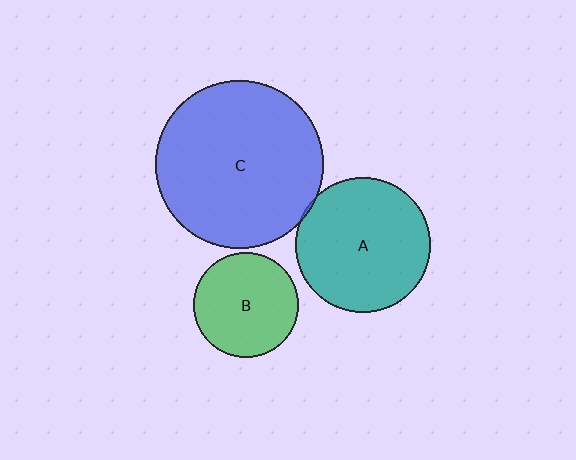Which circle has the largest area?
Circle C (blue).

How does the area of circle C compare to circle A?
Approximately 1.5 times.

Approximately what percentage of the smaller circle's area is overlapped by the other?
Approximately 5%.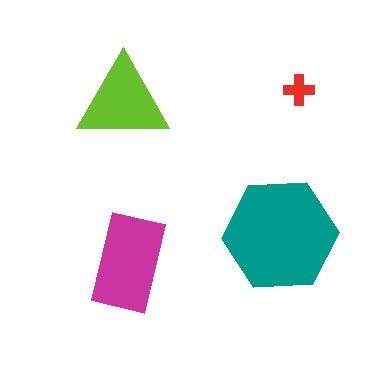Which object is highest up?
The red cross is topmost.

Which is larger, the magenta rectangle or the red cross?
The magenta rectangle.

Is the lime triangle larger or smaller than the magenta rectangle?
Smaller.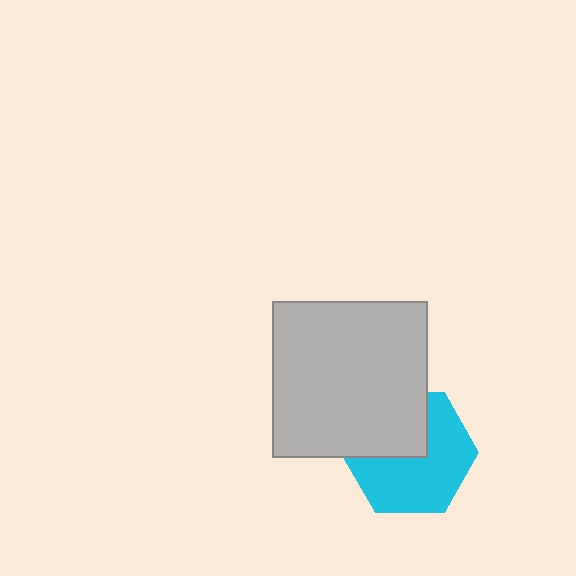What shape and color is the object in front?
The object in front is a light gray square.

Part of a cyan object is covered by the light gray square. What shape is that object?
It is a hexagon.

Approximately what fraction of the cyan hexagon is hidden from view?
Roughly 37% of the cyan hexagon is hidden behind the light gray square.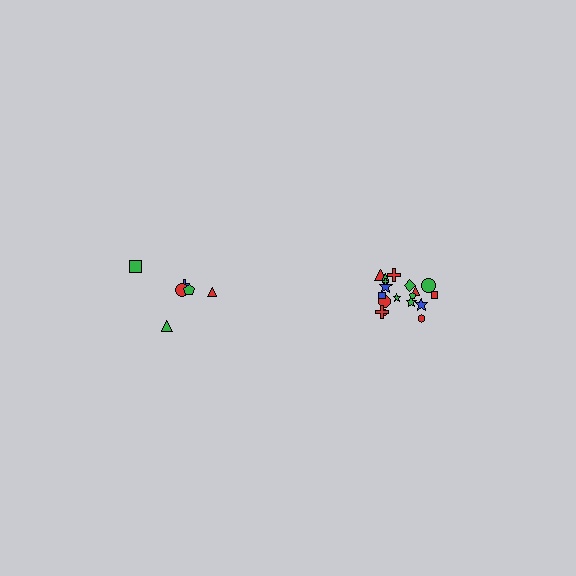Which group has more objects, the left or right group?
The right group.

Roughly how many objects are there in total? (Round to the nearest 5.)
Roughly 25 objects in total.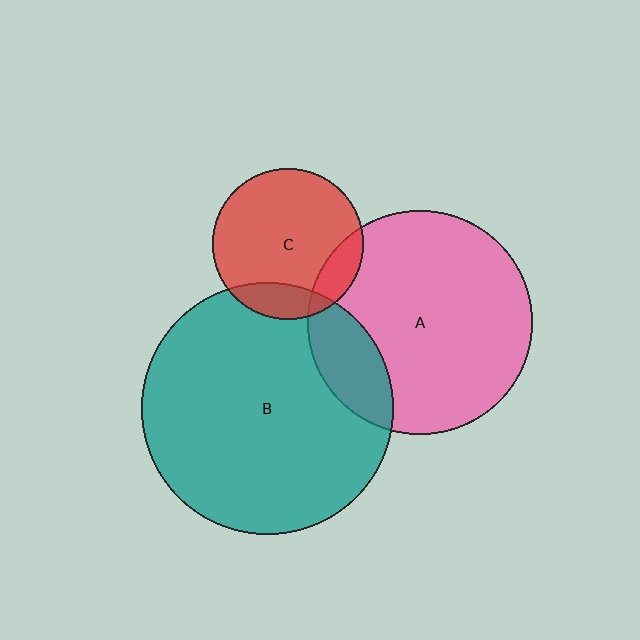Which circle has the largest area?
Circle B (teal).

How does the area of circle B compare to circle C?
Approximately 2.8 times.